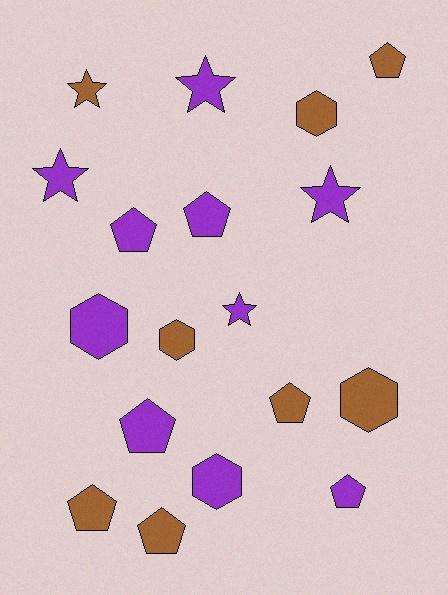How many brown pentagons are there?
There are 4 brown pentagons.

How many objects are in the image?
There are 18 objects.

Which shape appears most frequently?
Pentagon, with 8 objects.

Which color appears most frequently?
Purple, with 10 objects.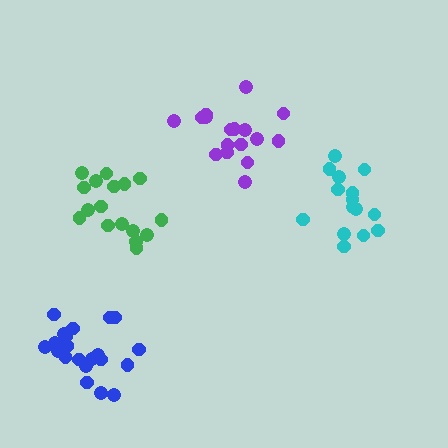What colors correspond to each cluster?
The clusters are colored: purple, green, cyan, blue.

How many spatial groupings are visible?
There are 4 spatial groupings.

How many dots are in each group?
Group 1: 17 dots, Group 2: 17 dots, Group 3: 15 dots, Group 4: 21 dots (70 total).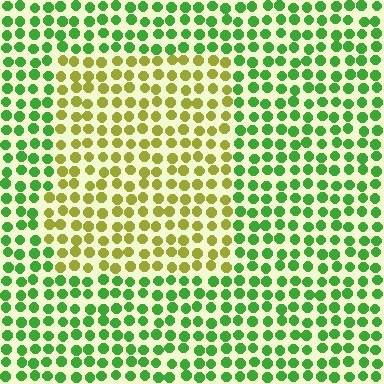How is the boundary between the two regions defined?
The boundary is defined purely by a slight shift in hue (about 50 degrees). Spacing, size, and orientation are identical on both sides.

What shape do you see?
I see a rectangle.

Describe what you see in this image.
The image is filled with small green elements in a uniform arrangement. A rectangle-shaped region is visible where the elements are tinted to a slightly different hue, forming a subtle color boundary.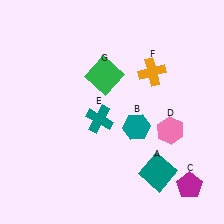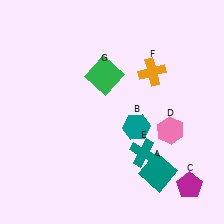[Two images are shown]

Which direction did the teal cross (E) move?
The teal cross (E) moved right.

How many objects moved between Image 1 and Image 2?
1 object moved between the two images.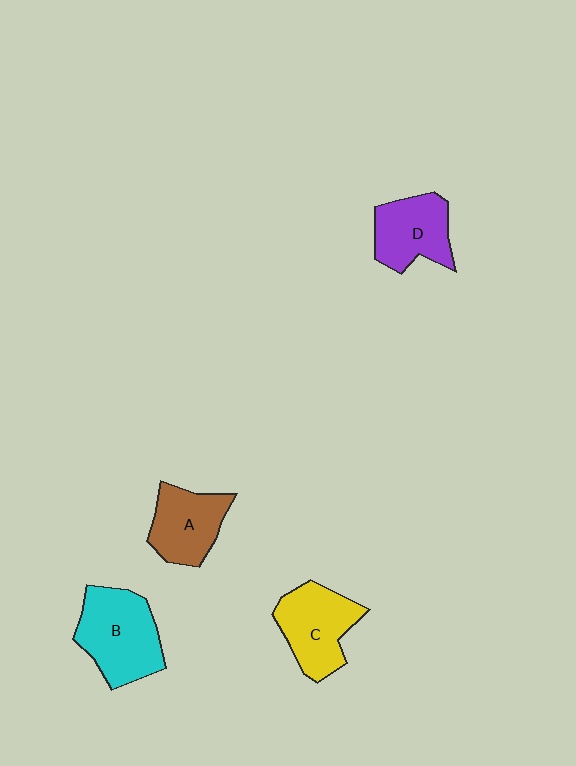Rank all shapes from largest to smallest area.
From largest to smallest: B (cyan), C (yellow), D (purple), A (brown).